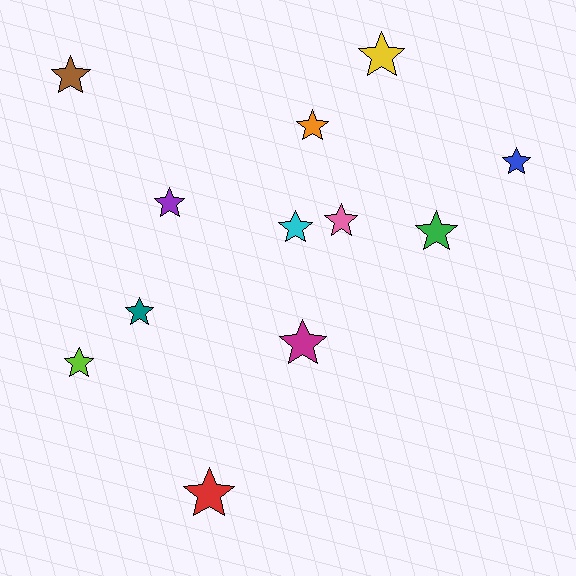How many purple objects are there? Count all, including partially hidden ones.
There is 1 purple object.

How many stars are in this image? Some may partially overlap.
There are 12 stars.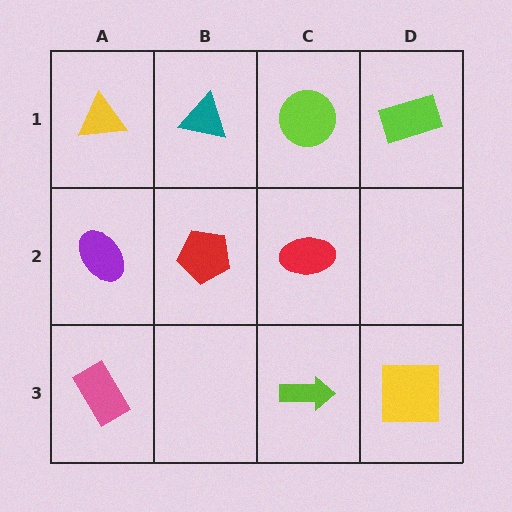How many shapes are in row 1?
4 shapes.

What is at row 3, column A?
A pink rectangle.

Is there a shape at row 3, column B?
No, that cell is empty.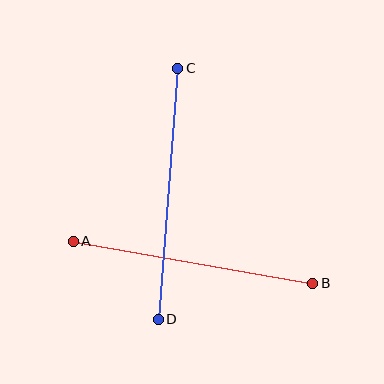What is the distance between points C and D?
The distance is approximately 252 pixels.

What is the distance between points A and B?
The distance is approximately 243 pixels.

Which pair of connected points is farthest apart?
Points C and D are farthest apart.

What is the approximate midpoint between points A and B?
The midpoint is at approximately (193, 262) pixels.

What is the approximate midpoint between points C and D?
The midpoint is at approximately (168, 194) pixels.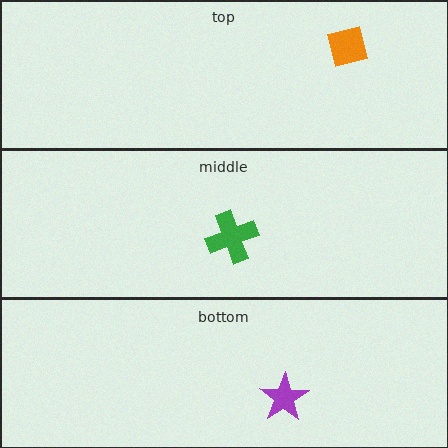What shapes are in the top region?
The orange square.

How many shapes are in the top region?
1.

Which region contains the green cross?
The middle region.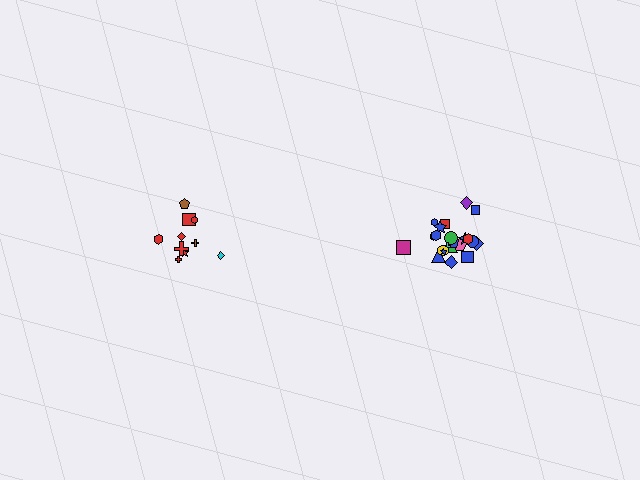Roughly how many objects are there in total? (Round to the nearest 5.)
Roughly 30 objects in total.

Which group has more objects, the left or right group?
The right group.